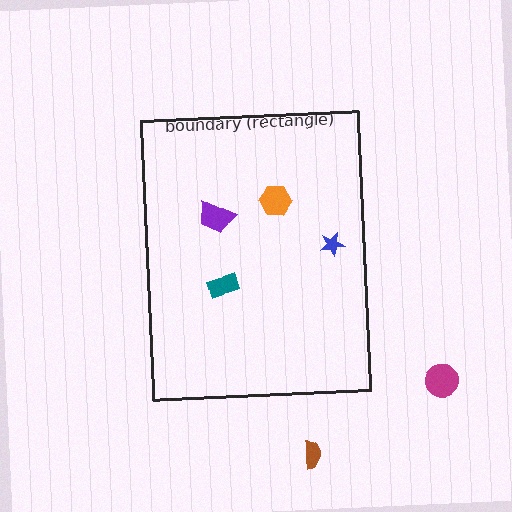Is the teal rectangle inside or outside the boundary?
Inside.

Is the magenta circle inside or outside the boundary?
Outside.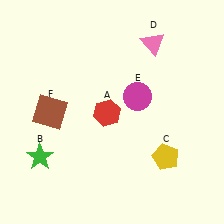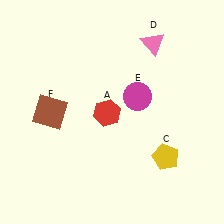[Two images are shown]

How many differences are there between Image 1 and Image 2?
There is 1 difference between the two images.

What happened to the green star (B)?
The green star (B) was removed in Image 2. It was in the bottom-left area of Image 1.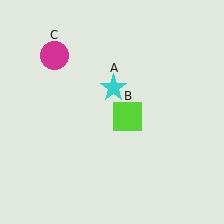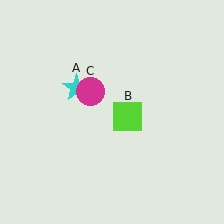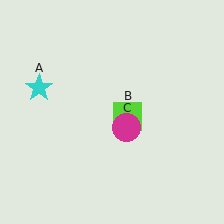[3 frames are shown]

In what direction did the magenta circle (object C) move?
The magenta circle (object C) moved down and to the right.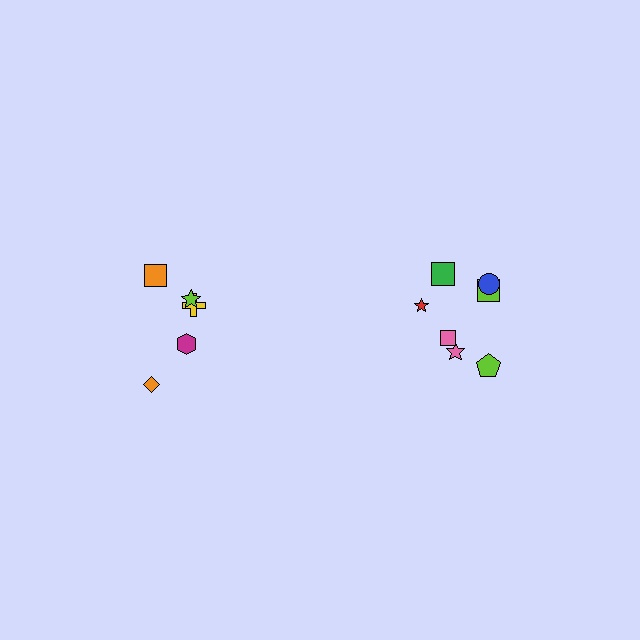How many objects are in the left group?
There are 5 objects.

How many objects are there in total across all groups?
There are 12 objects.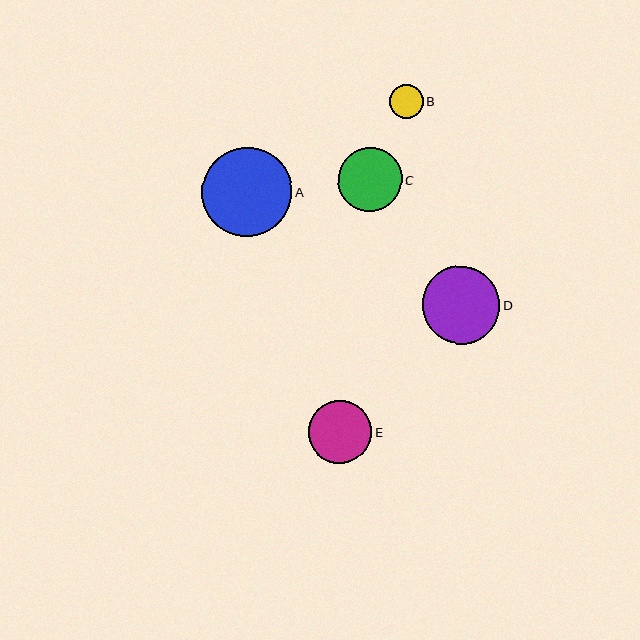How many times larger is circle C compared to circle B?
Circle C is approximately 1.9 times the size of circle B.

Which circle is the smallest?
Circle B is the smallest with a size of approximately 34 pixels.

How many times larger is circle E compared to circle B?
Circle E is approximately 1.9 times the size of circle B.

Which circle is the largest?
Circle A is the largest with a size of approximately 90 pixels.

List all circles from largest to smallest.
From largest to smallest: A, D, C, E, B.